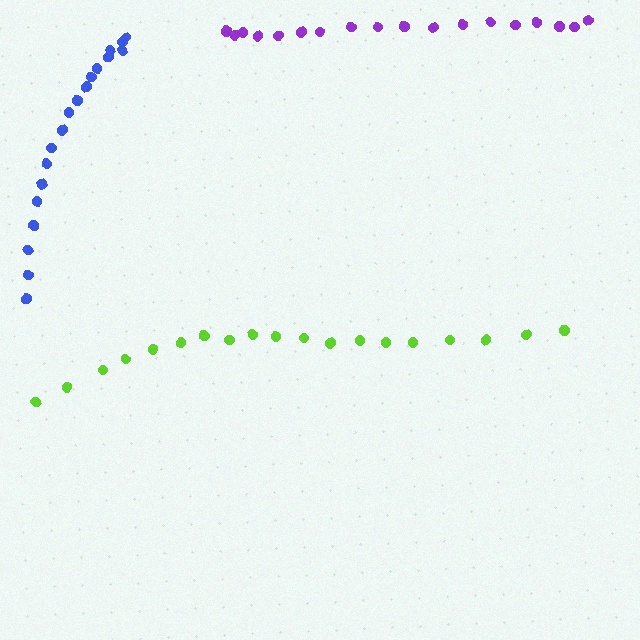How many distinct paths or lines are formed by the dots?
There are 3 distinct paths.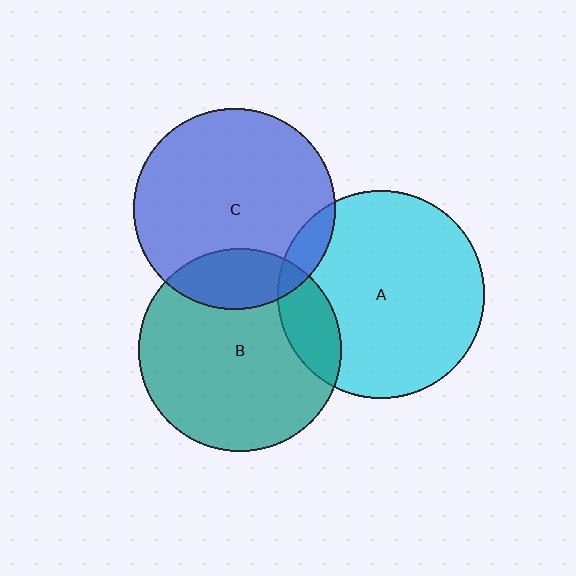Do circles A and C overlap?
Yes.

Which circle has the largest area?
Circle A (cyan).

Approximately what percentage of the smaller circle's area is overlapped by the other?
Approximately 10%.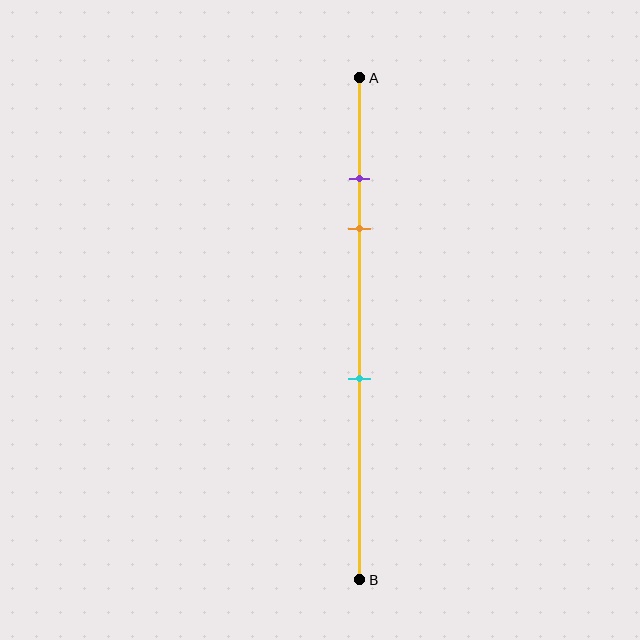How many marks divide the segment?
There are 3 marks dividing the segment.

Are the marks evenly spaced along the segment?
No, the marks are not evenly spaced.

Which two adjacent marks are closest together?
The purple and orange marks are the closest adjacent pair.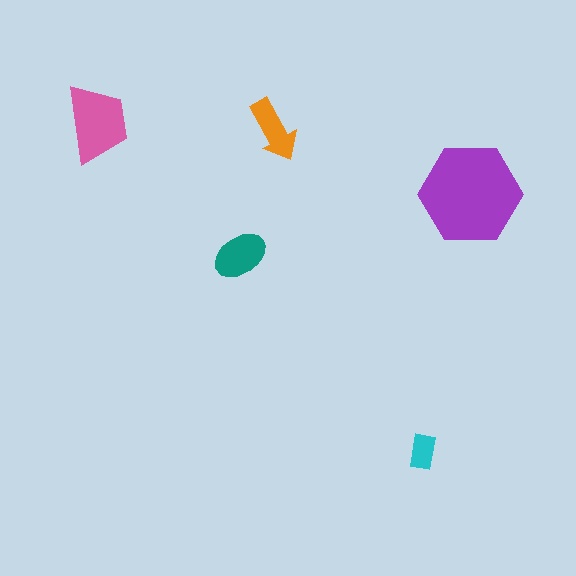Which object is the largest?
The purple hexagon.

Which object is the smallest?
The cyan rectangle.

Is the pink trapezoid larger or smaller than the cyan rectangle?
Larger.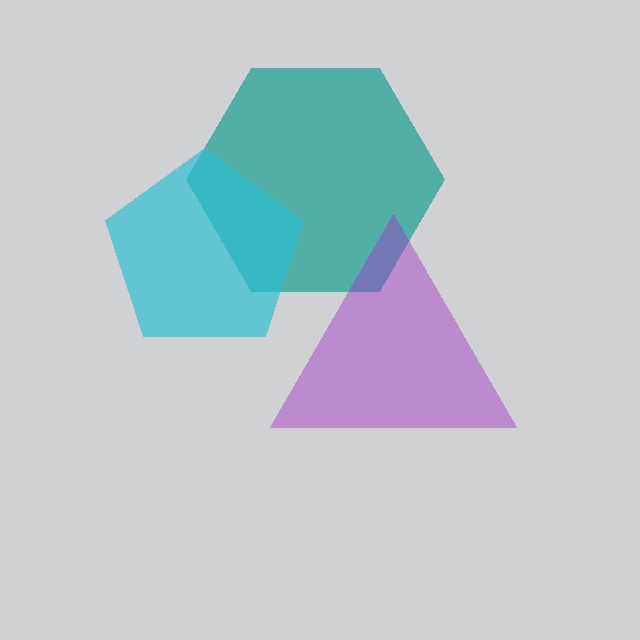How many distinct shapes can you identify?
There are 3 distinct shapes: a teal hexagon, a purple triangle, a cyan pentagon.